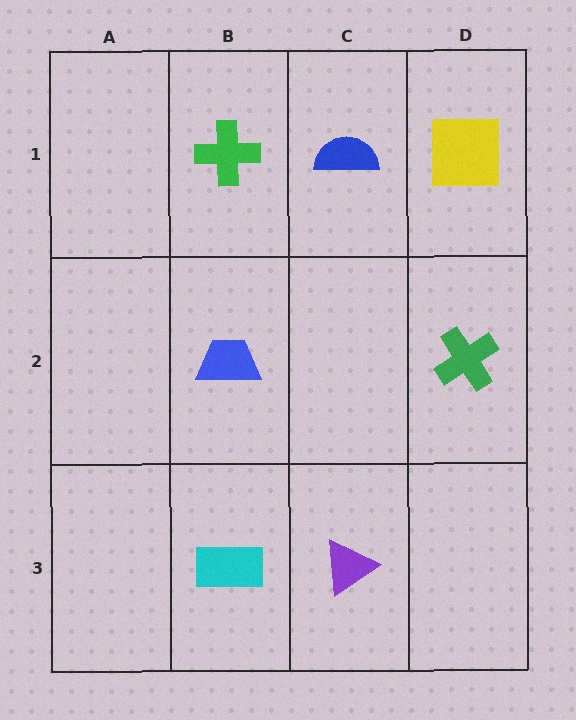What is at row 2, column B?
A blue trapezoid.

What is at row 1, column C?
A blue semicircle.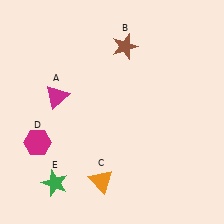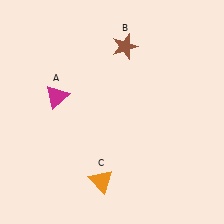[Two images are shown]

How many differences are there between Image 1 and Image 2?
There are 2 differences between the two images.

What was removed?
The green star (E), the magenta hexagon (D) were removed in Image 2.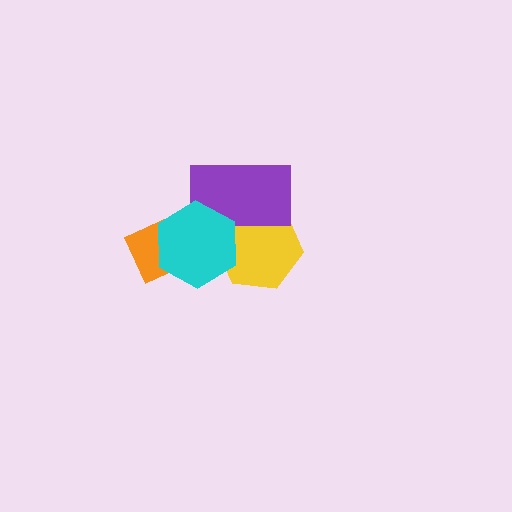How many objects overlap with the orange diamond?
1 object overlaps with the orange diamond.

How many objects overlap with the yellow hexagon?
2 objects overlap with the yellow hexagon.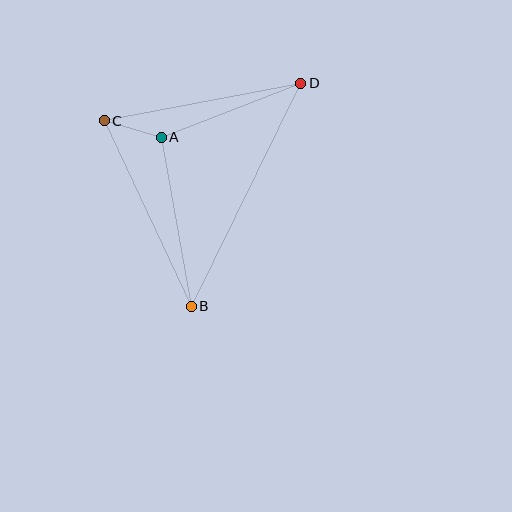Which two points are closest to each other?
Points A and C are closest to each other.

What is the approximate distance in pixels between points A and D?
The distance between A and D is approximately 150 pixels.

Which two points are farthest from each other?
Points B and D are farthest from each other.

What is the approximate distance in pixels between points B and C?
The distance between B and C is approximately 205 pixels.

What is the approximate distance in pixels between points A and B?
The distance between A and B is approximately 172 pixels.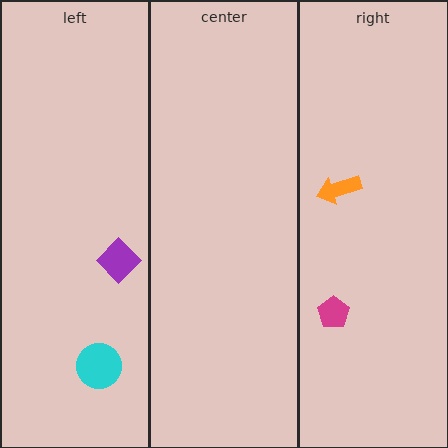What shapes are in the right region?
The magenta pentagon, the orange arrow.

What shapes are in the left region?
The cyan circle, the purple diamond.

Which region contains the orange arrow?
The right region.